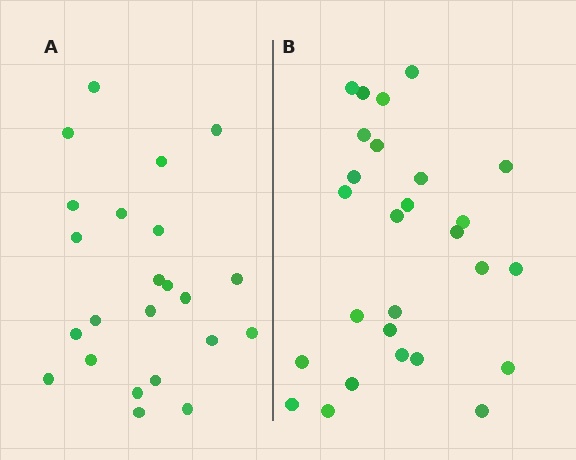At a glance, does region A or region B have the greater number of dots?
Region B (the right region) has more dots.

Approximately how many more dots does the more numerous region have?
Region B has about 4 more dots than region A.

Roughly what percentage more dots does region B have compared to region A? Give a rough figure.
About 15% more.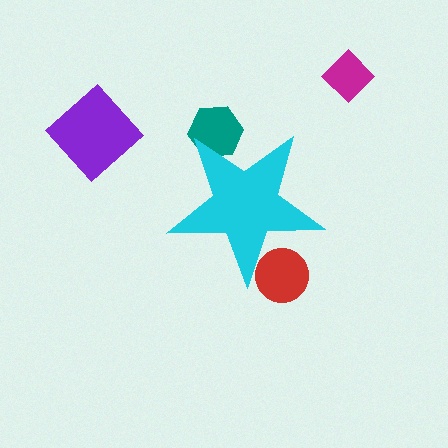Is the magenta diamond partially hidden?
No, the magenta diamond is fully visible.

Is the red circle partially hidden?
Yes, the red circle is partially hidden behind the cyan star.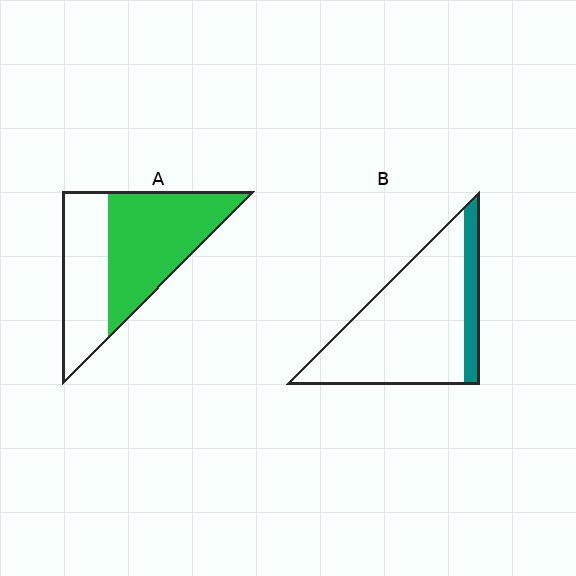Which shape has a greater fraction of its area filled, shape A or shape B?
Shape A.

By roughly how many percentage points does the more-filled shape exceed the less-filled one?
By roughly 40 percentage points (A over B).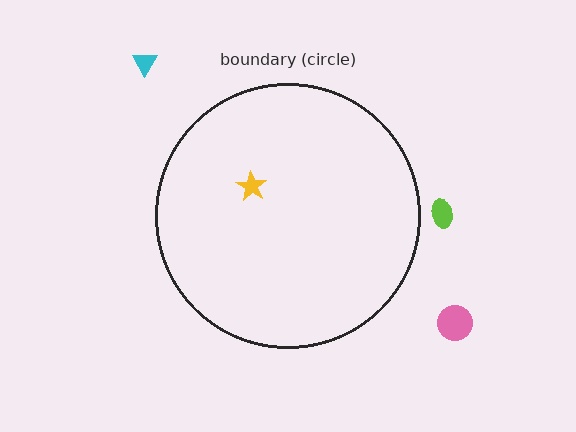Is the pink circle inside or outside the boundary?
Outside.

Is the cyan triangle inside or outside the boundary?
Outside.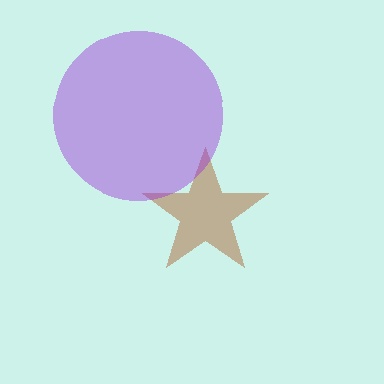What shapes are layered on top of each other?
The layered shapes are: a brown star, a purple circle.